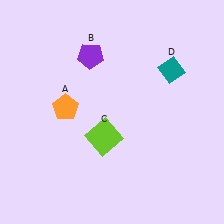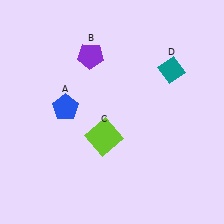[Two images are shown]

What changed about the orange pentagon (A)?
In Image 1, A is orange. In Image 2, it changed to blue.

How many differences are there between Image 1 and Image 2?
There is 1 difference between the two images.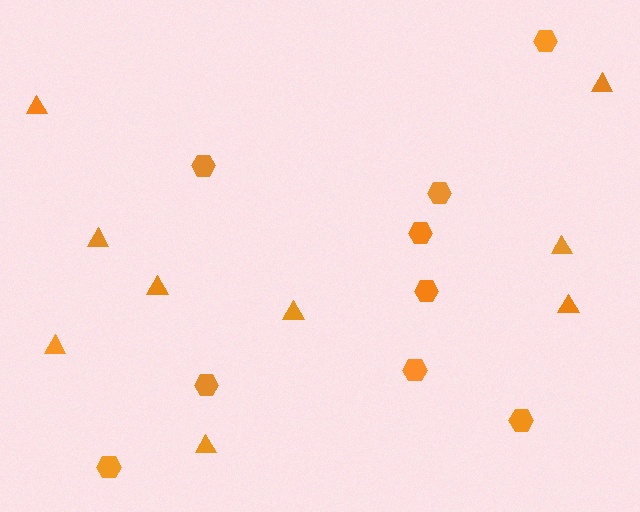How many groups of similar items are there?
There are 2 groups: one group of hexagons (9) and one group of triangles (9).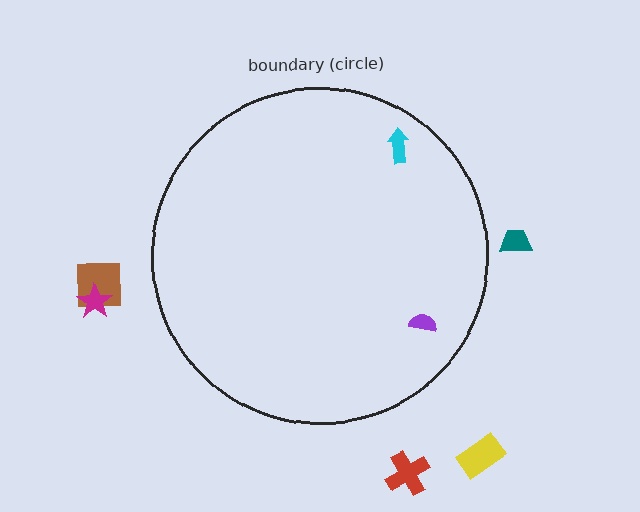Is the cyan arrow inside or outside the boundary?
Inside.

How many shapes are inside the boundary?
2 inside, 5 outside.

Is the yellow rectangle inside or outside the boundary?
Outside.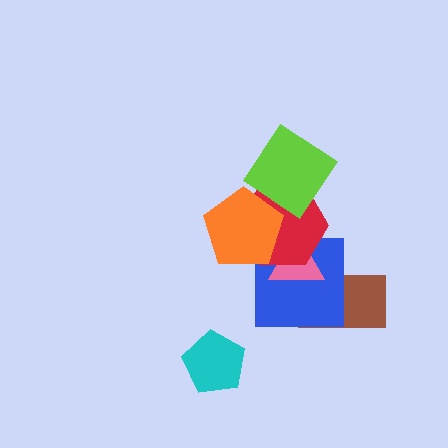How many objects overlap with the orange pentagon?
4 objects overlap with the orange pentagon.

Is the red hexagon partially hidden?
Yes, it is partially covered by another shape.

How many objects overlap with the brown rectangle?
2 objects overlap with the brown rectangle.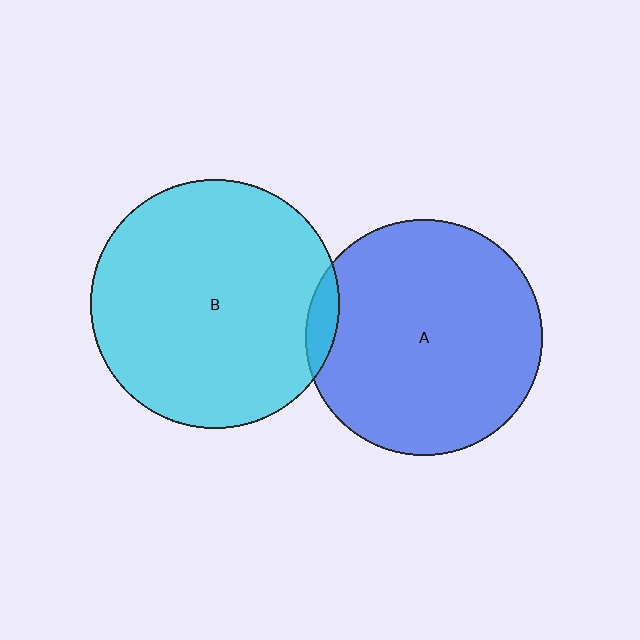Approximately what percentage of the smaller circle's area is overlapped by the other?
Approximately 5%.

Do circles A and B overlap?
Yes.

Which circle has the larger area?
Circle B (cyan).